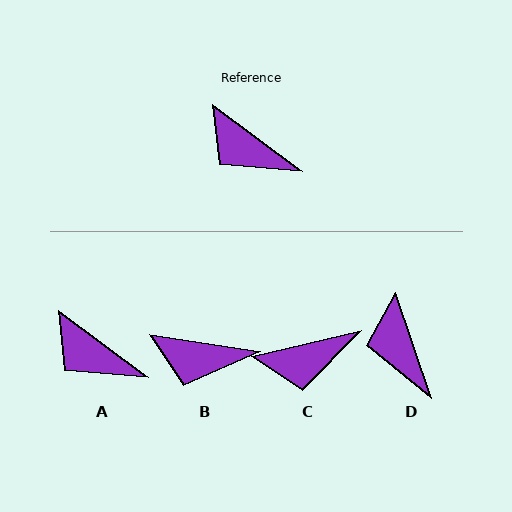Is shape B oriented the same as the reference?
No, it is off by about 28 degrees.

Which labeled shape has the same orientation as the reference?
A.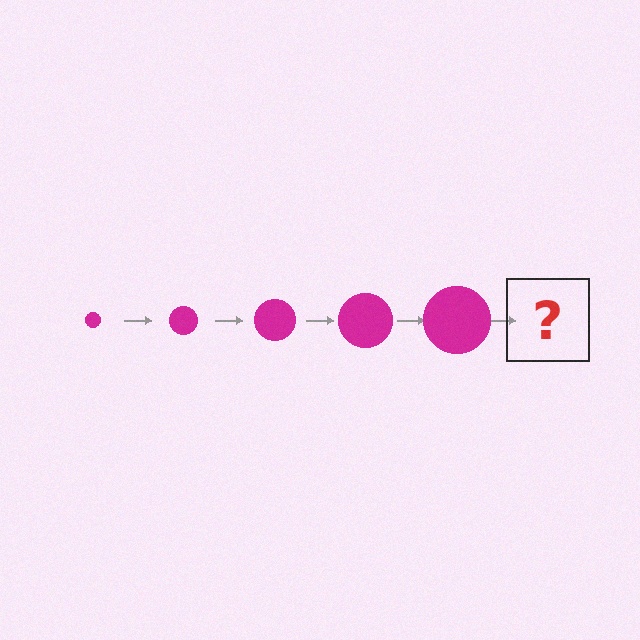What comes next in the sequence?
The next element should be a magenta circle, larger than the previous one.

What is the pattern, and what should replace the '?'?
The pattern is that the circle gets progressively larger each step. The '?' should be a magenta circle, larger than the previous one.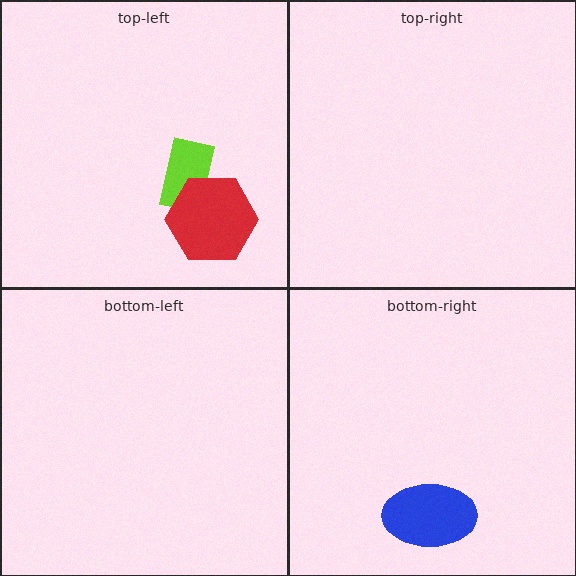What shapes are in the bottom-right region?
The blue ellipse.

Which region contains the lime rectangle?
The top-left region.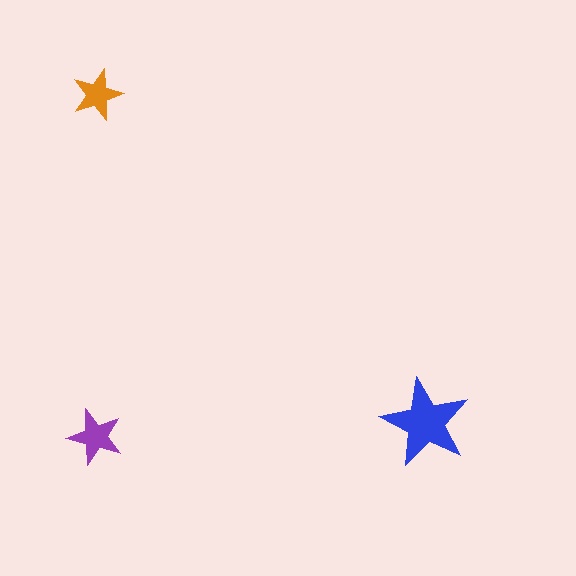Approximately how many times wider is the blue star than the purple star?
About 1.5 times wider.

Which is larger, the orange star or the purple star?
The purple one.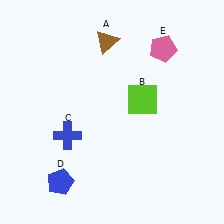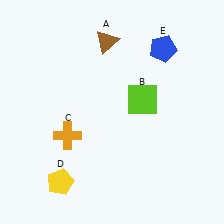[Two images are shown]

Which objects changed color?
C changed from blue to orange. D changed from blue to yellow. E changed from pink to blue.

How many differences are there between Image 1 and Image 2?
There are 3 differences between the two images.